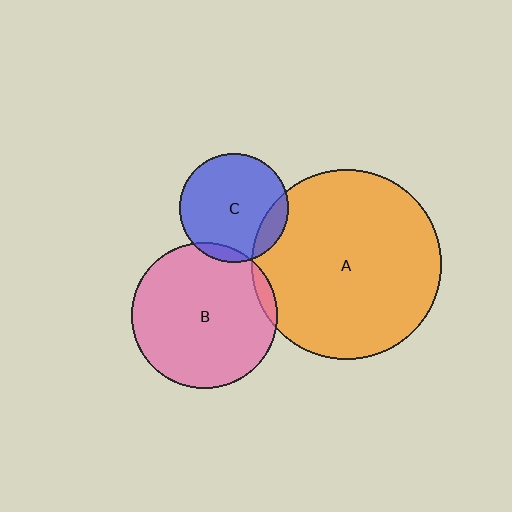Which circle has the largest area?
Circle A (orange).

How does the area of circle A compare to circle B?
Approximately 1.7 times.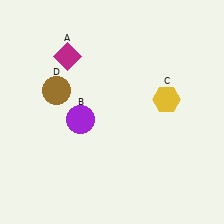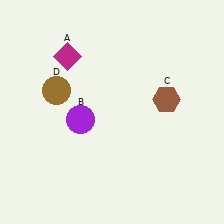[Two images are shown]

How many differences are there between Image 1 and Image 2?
There is 1 difference between the two images.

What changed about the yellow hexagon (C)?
In Image 1, C is yellow. In Image 2, it changed to brown.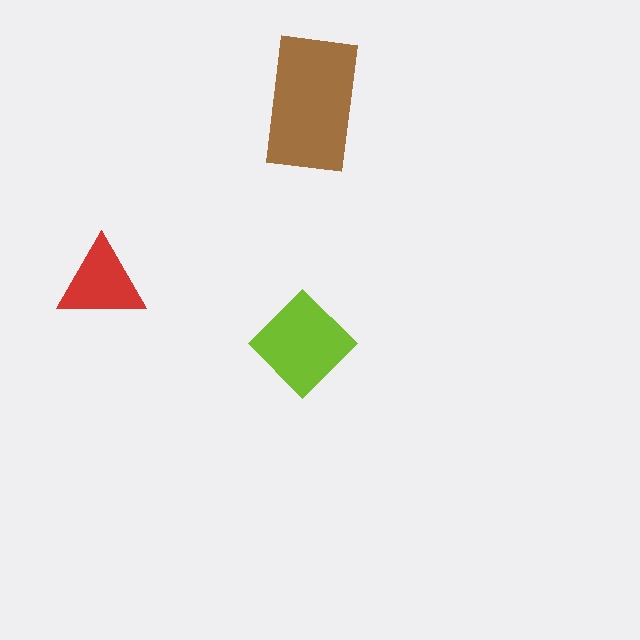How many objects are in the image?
There are 3 objects in the image.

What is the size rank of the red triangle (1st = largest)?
3rd.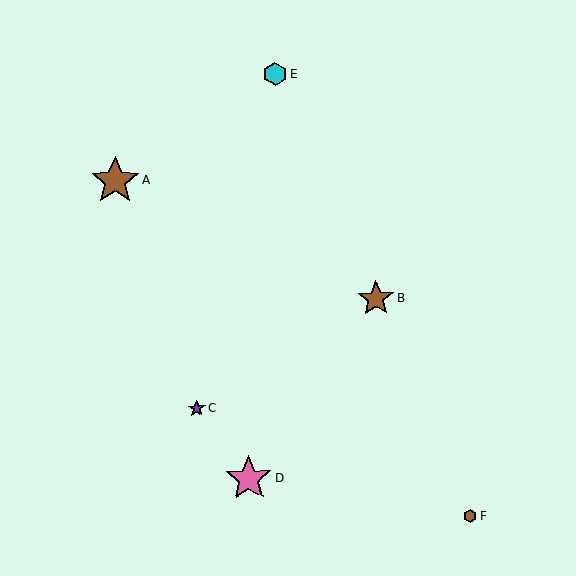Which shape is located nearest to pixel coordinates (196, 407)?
The purple star (labeled C) at (197, 408) is nearest to that location.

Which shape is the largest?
The brown star (labeled A) is the largest.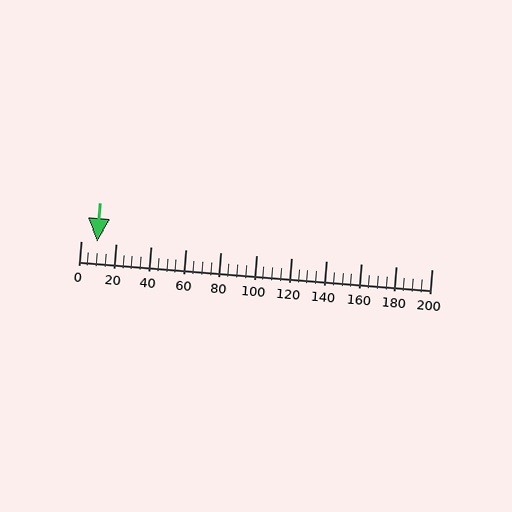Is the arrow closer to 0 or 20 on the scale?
The arrow is closer to 0.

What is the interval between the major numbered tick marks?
The major tick marks are spaced 20 units apart.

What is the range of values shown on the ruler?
The ruler shows values from 0 to 200.